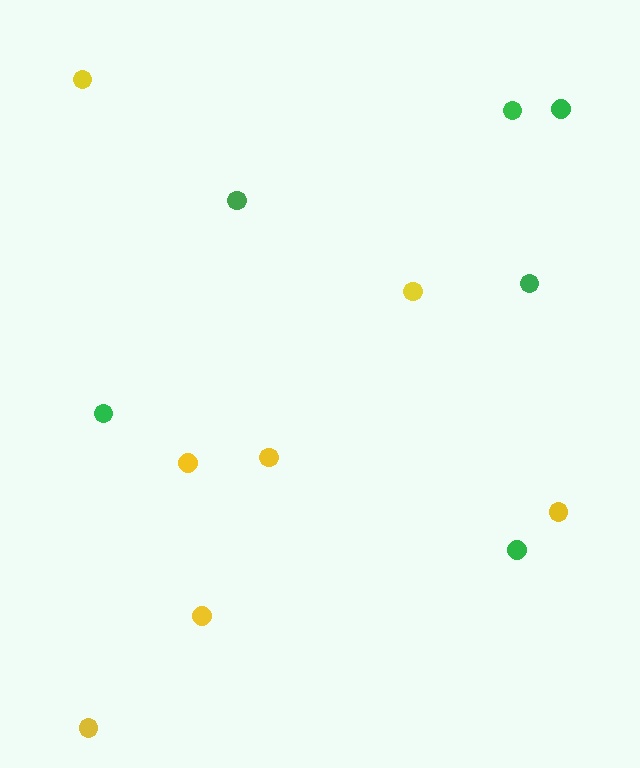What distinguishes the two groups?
There are 2 groups: one group of yellow circles (7) and one group of green circles (6).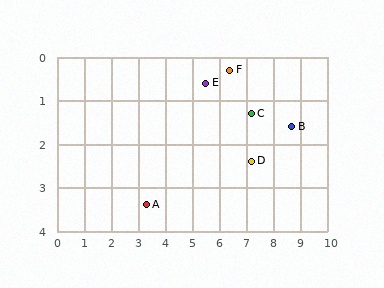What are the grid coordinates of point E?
Point E is at approximately (5.5, 0.6).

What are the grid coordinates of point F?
Point F is at approximately (6.4, 0.3).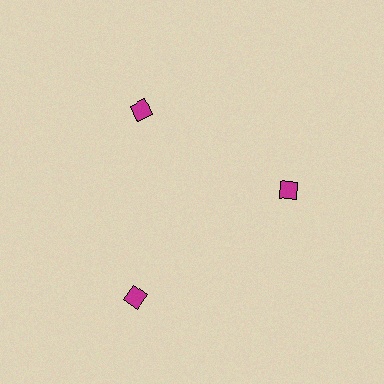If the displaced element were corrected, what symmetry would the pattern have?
It would have 3-fold rotational symmetry — the pattern would map onto itself every 120 degrees.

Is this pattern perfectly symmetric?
No. The 3 magenta diamonds are arranged in a ring, but one element near the 7 o'clock position is pushed outward from the center, breaking the 3-fold rotational symmetry.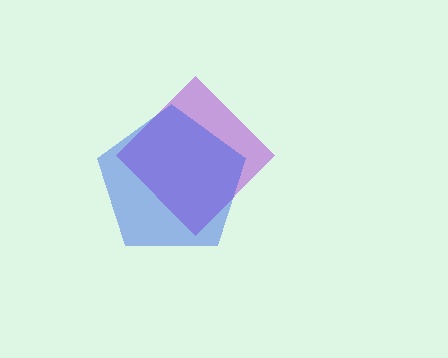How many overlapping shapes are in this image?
There are 2 overlapping shapes in the image.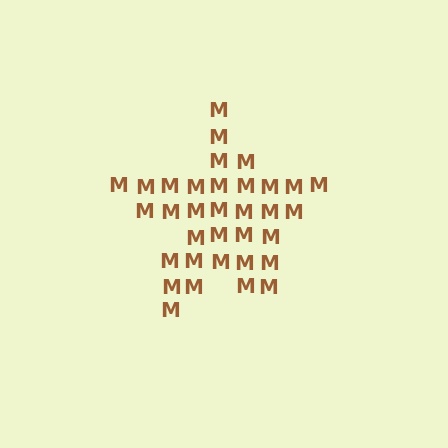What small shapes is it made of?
It is made of small letter M's.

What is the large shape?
The large shape is a star.